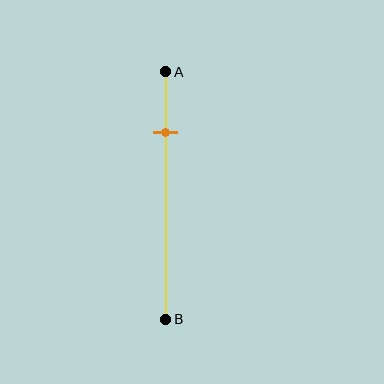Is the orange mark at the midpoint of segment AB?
No, the mark is at about 25% from A, not at the 50% midpoint.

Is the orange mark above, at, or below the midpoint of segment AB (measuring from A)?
The orange mark is above the midpoint of segment AB.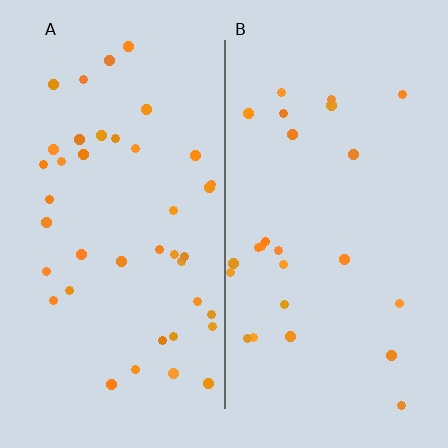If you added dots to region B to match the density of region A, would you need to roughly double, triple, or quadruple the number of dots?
Approximately double.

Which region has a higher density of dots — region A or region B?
A (the left).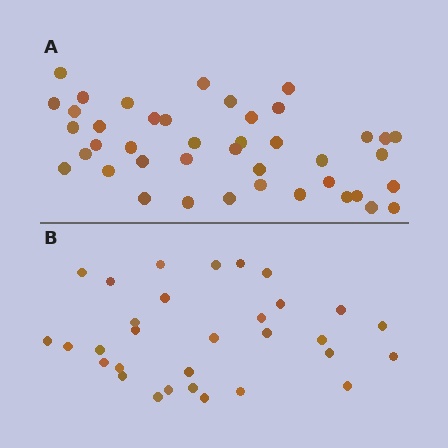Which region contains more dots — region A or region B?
Region A (the top region) has more dots.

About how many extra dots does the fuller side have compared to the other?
Region A has roughly 12 or so more dots than region B.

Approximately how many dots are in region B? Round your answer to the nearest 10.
About 30 dots. (The exact count is 31, which rounds to 30.)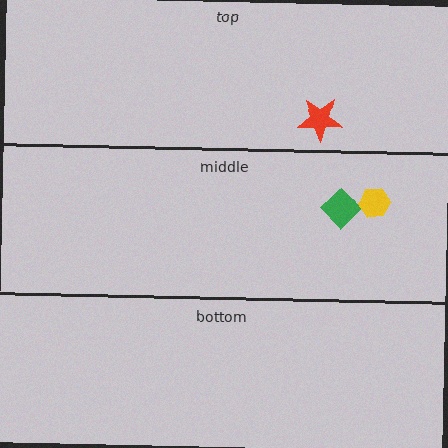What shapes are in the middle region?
The green diamond, the yellow hexagon.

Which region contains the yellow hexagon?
The middle region.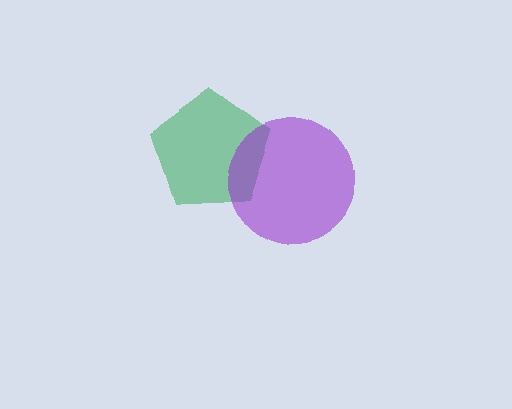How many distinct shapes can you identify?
There are 2 distinct shapes: a green pentagon, a purple circle.